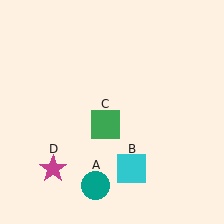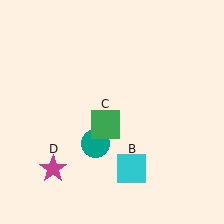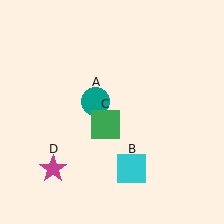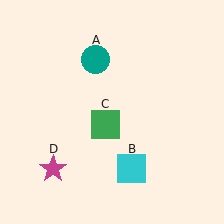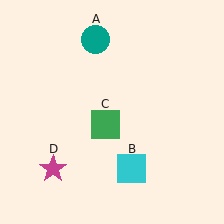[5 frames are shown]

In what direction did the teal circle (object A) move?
The teal circle (object A) moved up.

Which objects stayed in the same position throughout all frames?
Cyan square (object B) and green square (object C) and magenta star (object D) remained stationary.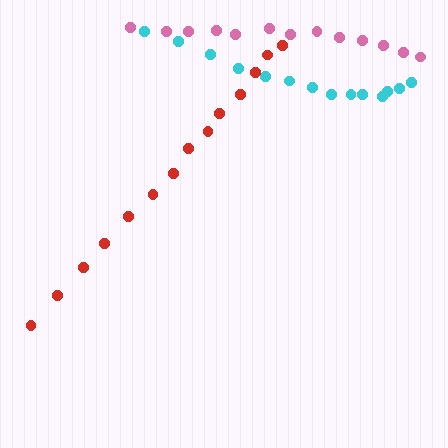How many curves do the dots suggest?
There are 3 distinct paths.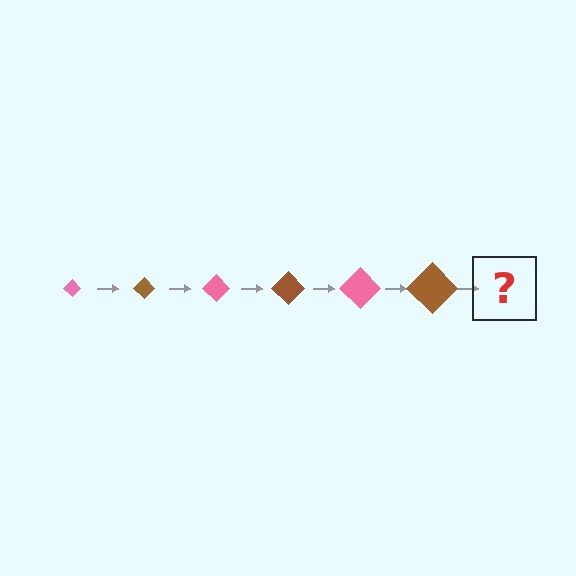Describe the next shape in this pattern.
It should be a pink diamond, larger than the previous one.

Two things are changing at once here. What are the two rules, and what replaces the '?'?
The two rules are that the diamond grows larger each step and the color cycles through pink and brown. The '?' should be a pink diamond, larger than the previous one.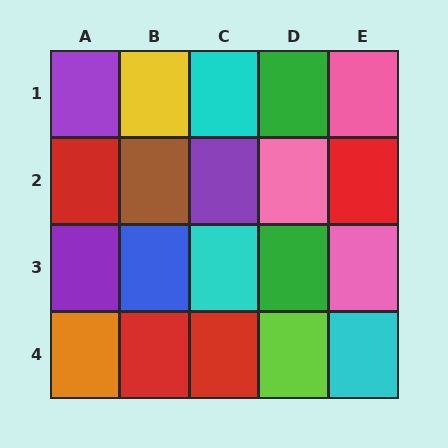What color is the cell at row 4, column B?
Red.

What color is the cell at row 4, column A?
Orange.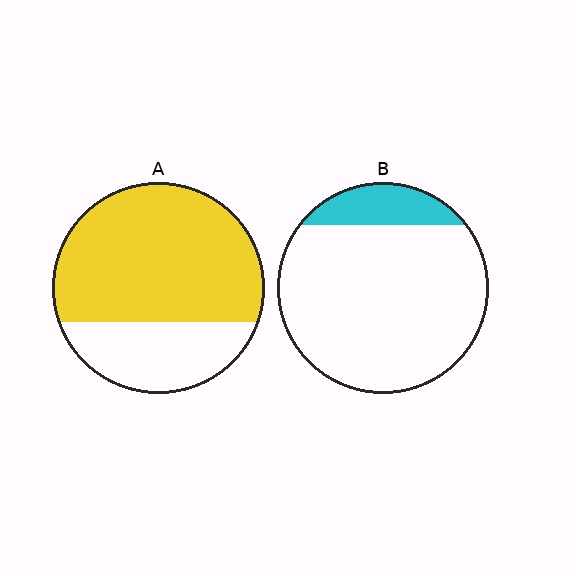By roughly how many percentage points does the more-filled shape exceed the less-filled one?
By roughly 55 percentage points (A over B).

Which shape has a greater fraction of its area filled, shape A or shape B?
Shape A.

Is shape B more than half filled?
No.